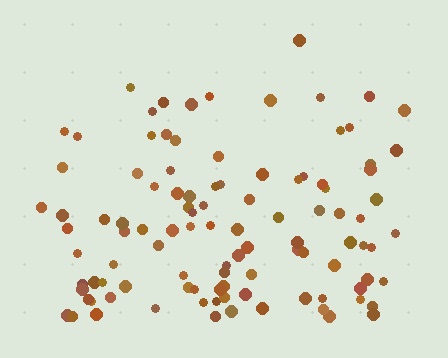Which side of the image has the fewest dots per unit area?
The top.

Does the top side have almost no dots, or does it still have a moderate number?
Still a moderate number, just noticeably fewer than the bottom.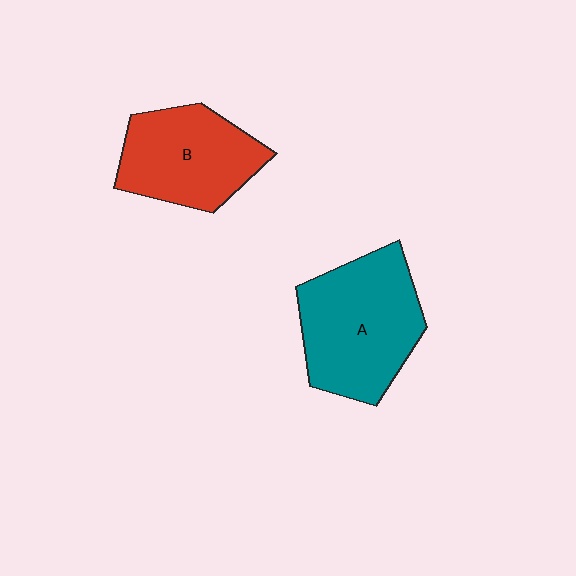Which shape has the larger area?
Shape A (teal).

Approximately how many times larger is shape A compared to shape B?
Approximately 1.2 times.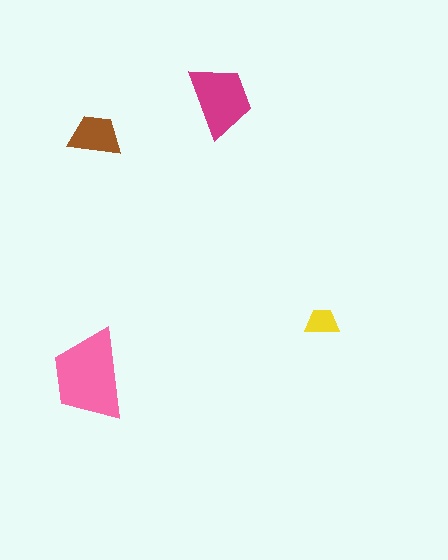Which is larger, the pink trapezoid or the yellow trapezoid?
The pink one.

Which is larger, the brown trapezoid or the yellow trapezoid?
The brown one.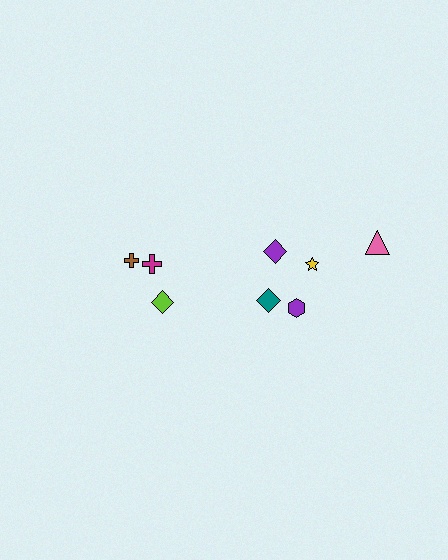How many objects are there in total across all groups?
There are 8 objects.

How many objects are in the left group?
There are 3 objects.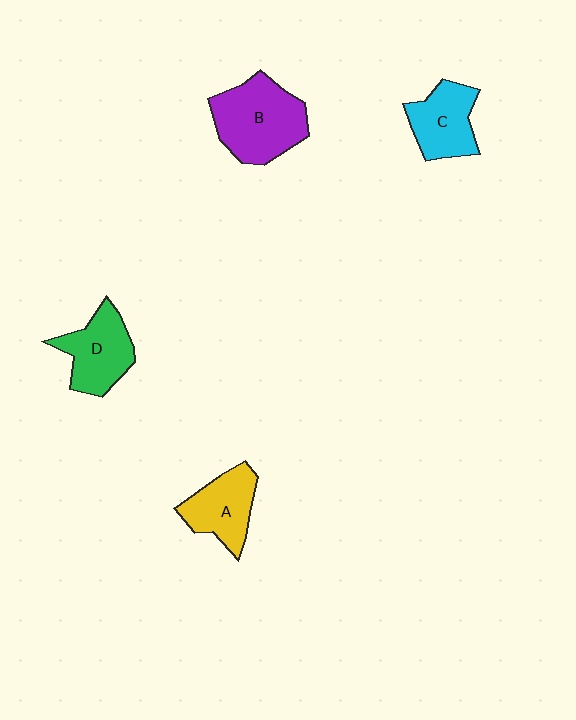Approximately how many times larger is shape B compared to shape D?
Approximately 1.4 times.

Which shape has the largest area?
Shape B (purple).